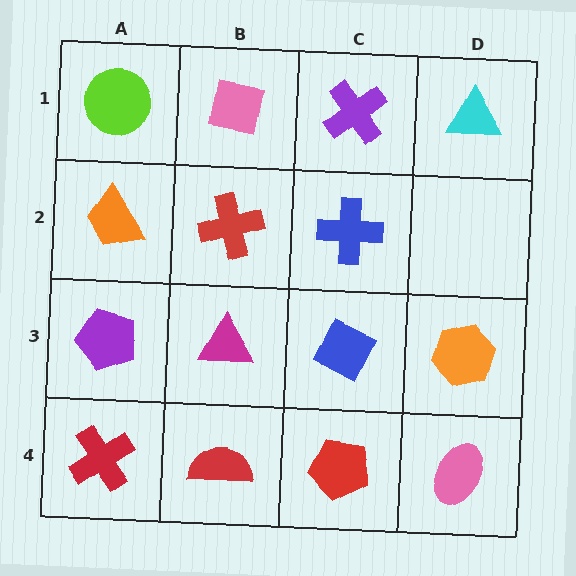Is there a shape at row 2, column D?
No, that cell is empty.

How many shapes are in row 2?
3 shapes.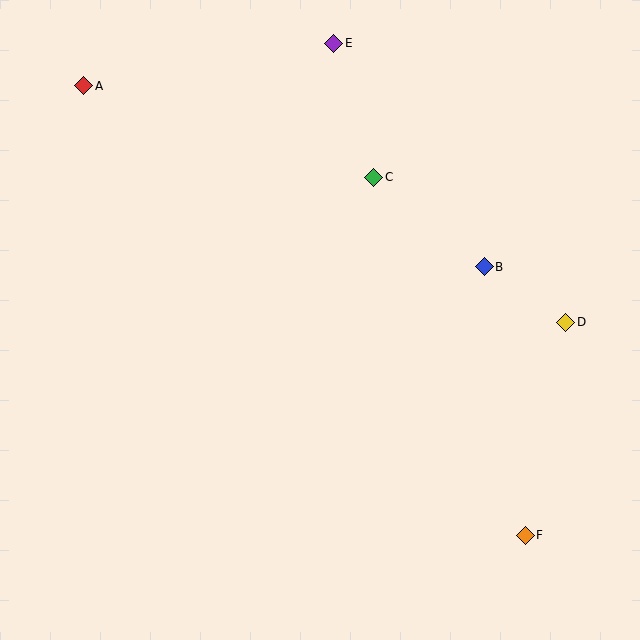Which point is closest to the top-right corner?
Point B is closest to the top-right corner.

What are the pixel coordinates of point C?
Point C is at (374, 177).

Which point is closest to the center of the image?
Point C at (374, 177) is closest to the center.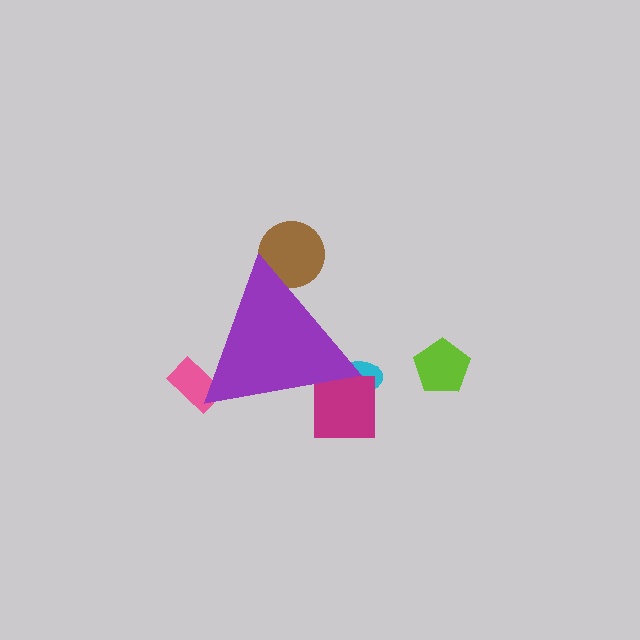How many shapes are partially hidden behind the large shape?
4 shapes are partially hidden.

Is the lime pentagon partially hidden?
No, the lime pentagon is fully visible.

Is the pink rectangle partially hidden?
Yes, the pink rectangle is partially hidden behind the purple triangle.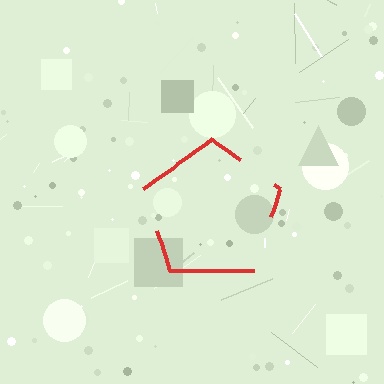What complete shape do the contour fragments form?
The contour fragments form a pentagon.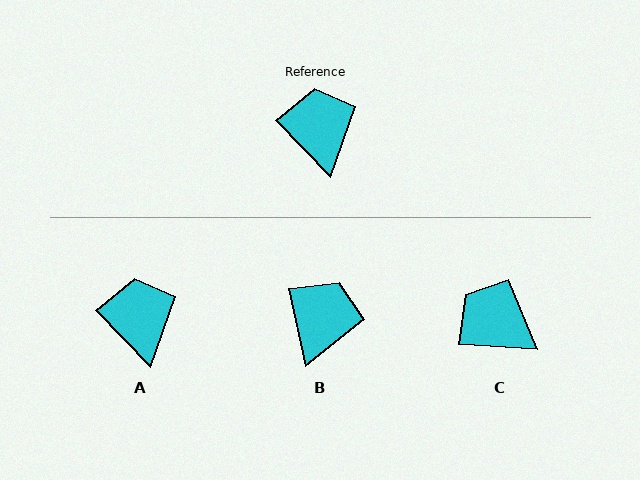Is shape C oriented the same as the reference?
No, it is off by about 42 degrees.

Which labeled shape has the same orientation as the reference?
A.